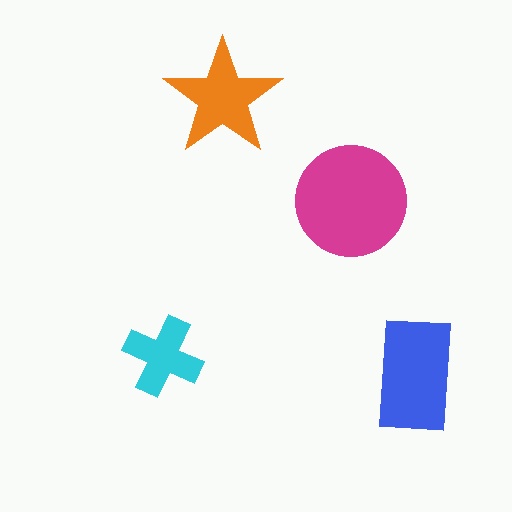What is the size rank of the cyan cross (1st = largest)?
4th.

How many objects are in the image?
There are 4 objects in the image.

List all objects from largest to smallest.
The magenta circle, the blue rectangle, the orange star, the cyan cross.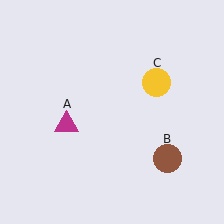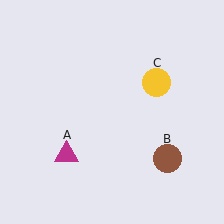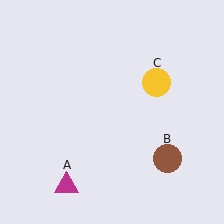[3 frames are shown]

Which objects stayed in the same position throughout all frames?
Brown circle (object B) and yellow circle (object C) remained stationary.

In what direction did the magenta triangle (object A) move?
The magenta triangle (object A) moved down.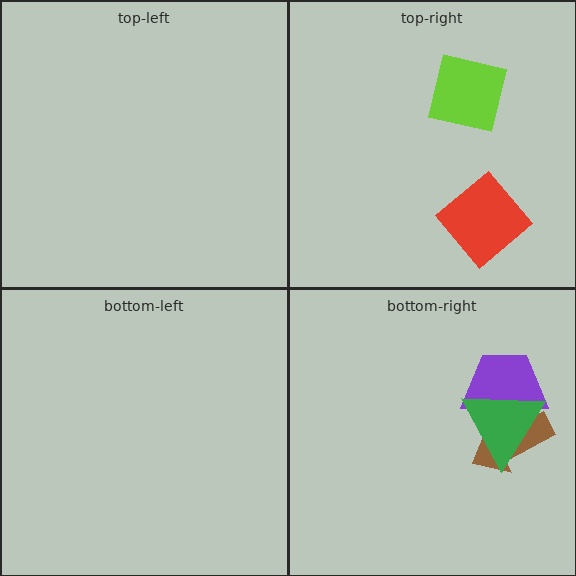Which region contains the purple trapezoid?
The bottom-right region.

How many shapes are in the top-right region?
2.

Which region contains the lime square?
The top-right region.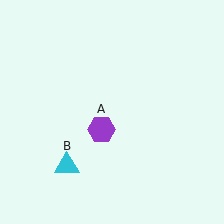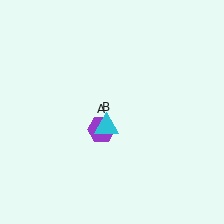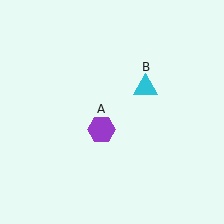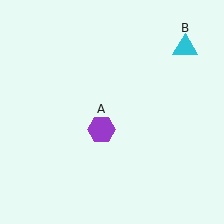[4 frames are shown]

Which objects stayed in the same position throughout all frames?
Purple hexagon (object A) remained stationary.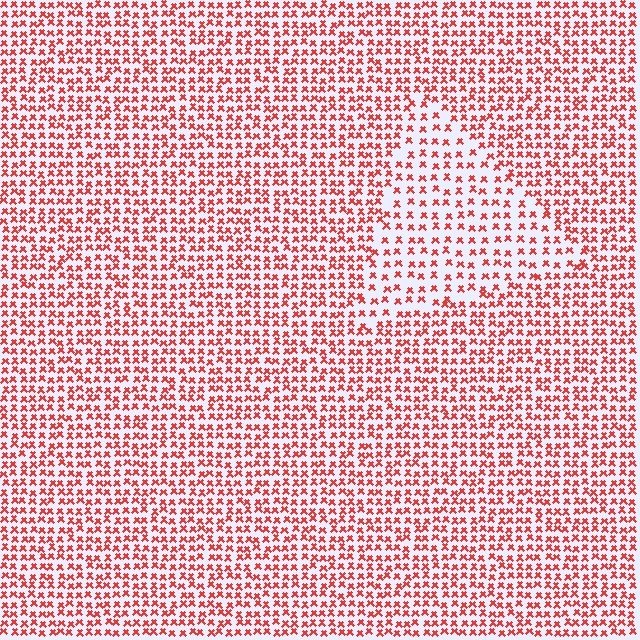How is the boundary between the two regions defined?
The boundary is defined by a change in element density (approximately 1.7x ratio). All elements are the same color, size, and shape.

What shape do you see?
I see a triangle.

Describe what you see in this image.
The image contains small red elements arranged at two different densities. A triangle-shaped region is visible where the elements are less densely packed than the surrounding area.